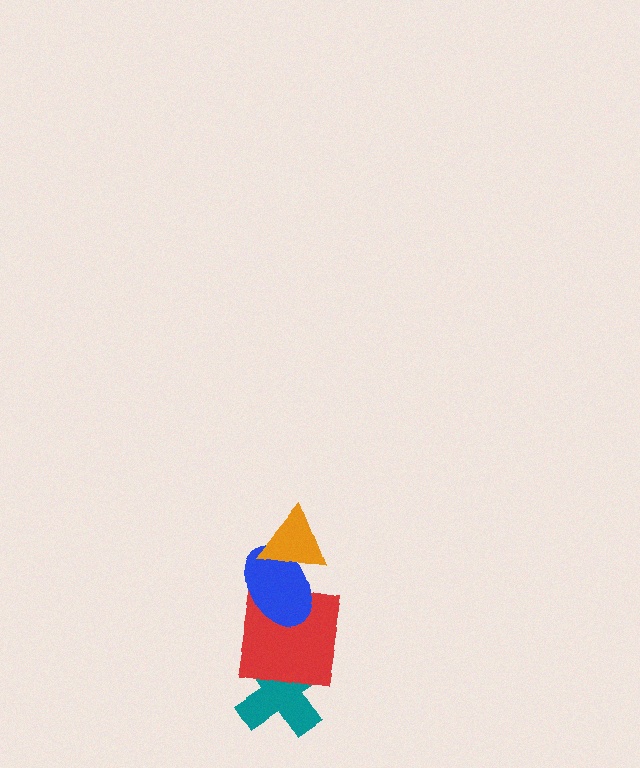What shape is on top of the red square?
The blue ellipse is on top of the red square.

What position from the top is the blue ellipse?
The blue ellipse is 2nd from the top.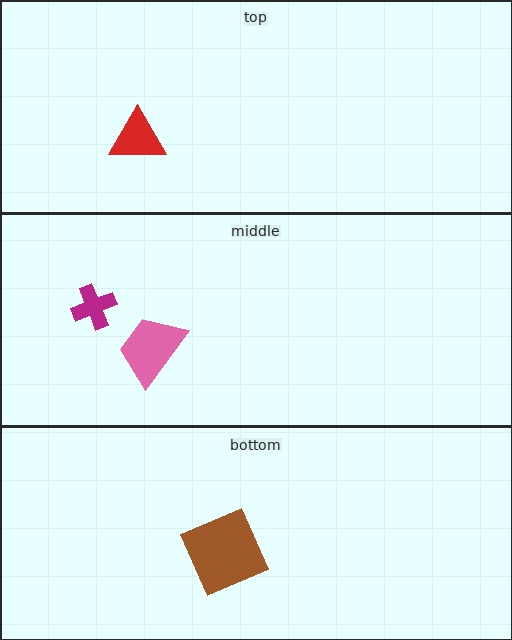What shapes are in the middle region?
The pink trapezoid, the magenta cross.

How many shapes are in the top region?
1.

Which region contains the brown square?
The bottom region.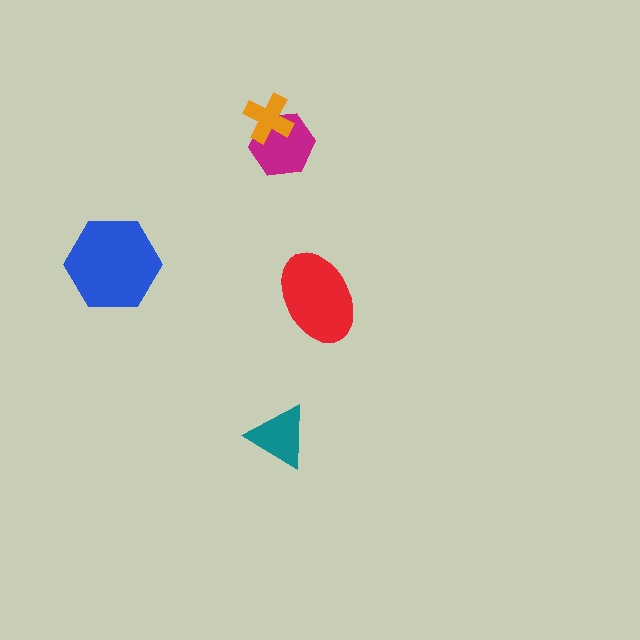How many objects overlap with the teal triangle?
0 objects overlap with the teal triangle.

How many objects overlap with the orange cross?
1 object overlaps with the orange cross.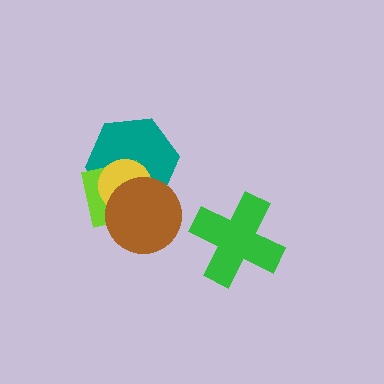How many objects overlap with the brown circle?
3 objects overlap with the brown circle.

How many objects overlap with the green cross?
0 objects overlap with the green cross.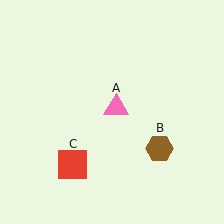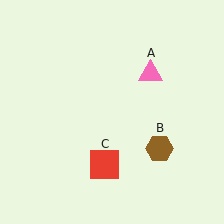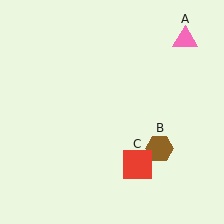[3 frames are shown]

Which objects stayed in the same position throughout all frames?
Brown hexagon (object B) remained stationary.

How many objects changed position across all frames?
2 objects changed position: pink triangle (object A), red square (object C).